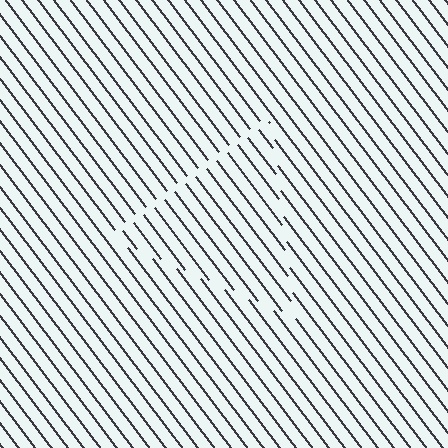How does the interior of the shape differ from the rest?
The interior of the shape contains the same grating, shifted by half a period — the contour is defined by the phase discontinuity where line-ends from the inner and outer gratings abut.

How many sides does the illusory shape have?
3 sides — the line-ends trace a triangle.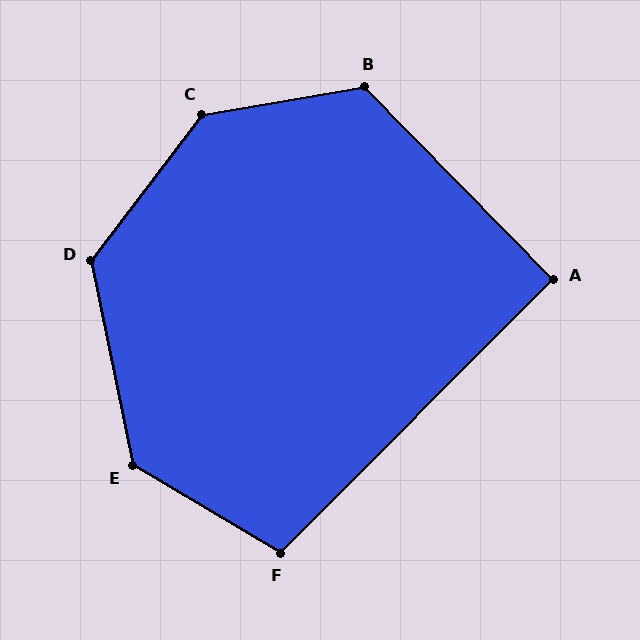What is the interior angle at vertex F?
Approximately 104 degrees (obtuse).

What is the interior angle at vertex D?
Approximately 131 degrees (obtuse).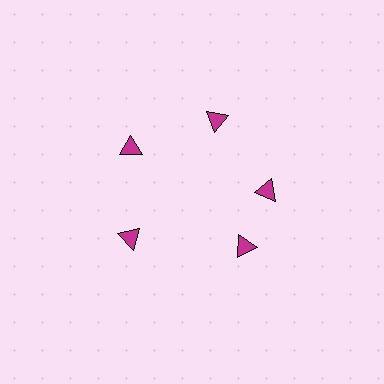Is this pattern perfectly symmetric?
No. The 5 magenta triangles are arranged in a ring, but one element near the 5 o'clock position is rotated out of alignment along the ring, breaking the 5-fold rotational symmetry.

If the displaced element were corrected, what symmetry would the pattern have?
It would have 5-fold rotational symmetry — the pattern would map onto itself every 72 degrees.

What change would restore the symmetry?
The symmetry would be restored by rotating it back into even spacing with its neighbors so that all 5 triangles sit at equal angles and equal distance from the center.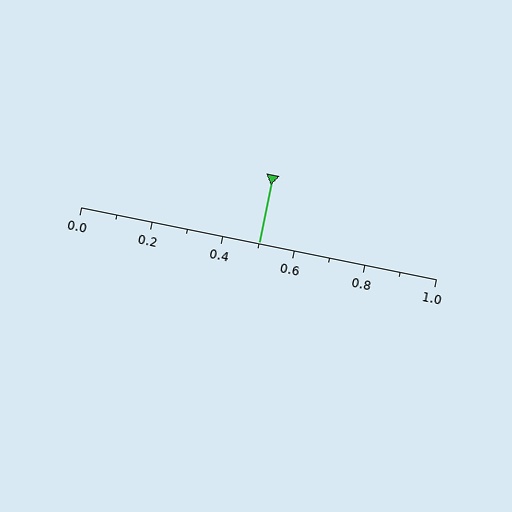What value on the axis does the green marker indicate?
The marker indicates approximately 0.5.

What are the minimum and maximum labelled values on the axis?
The axis runs from 0.0 to 1.0.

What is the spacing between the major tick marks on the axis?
The major ticks are spaced 0.2 apart.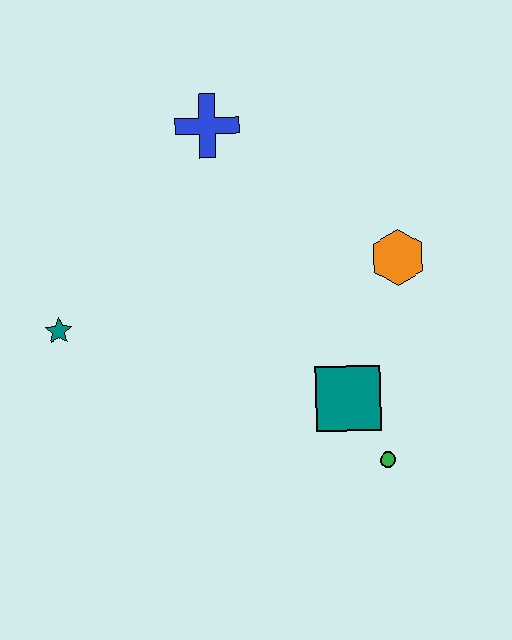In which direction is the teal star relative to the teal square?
The teal star is to the left of the teal square.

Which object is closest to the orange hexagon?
The teal square is closest to the orange hexagon.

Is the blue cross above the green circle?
Yes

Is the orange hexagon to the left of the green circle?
No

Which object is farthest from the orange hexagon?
The teal star is farthest from the orange hexagon.